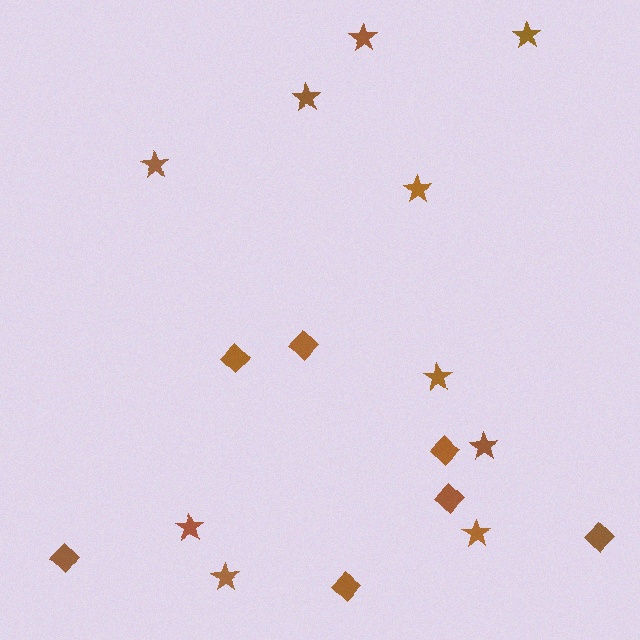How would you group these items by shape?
There are 2 groups: one group of stars (10) and one group of diamonds (7).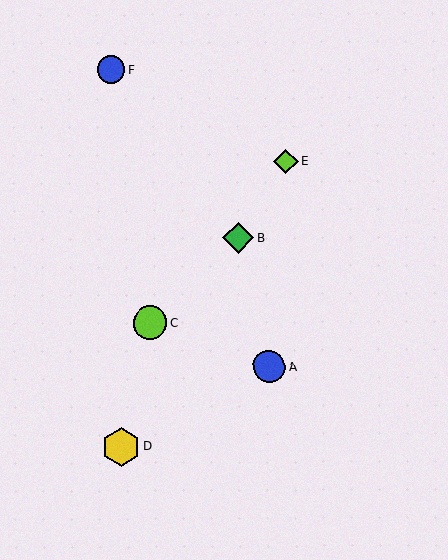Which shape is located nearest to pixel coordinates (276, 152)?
The lime diamond (labeled E) at (286, 161) is nearest to that location.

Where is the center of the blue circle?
The center of the blue circle is at (269, 367).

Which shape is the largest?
The yellow hexagon (labeled D) is the largest.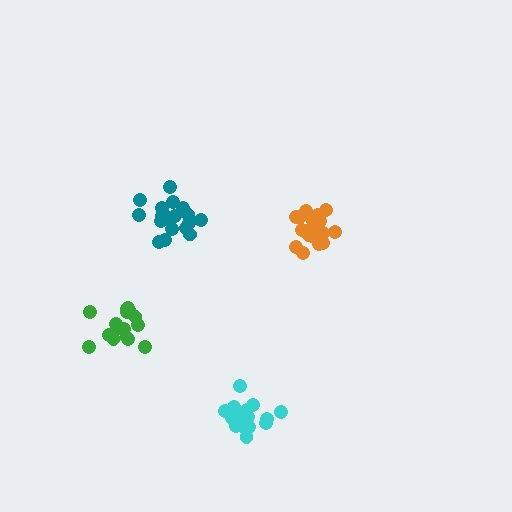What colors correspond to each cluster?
The clusters are colored: green, teal, cyan, orange.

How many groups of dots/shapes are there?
There are 4 groups.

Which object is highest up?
The teal cluster is topmost.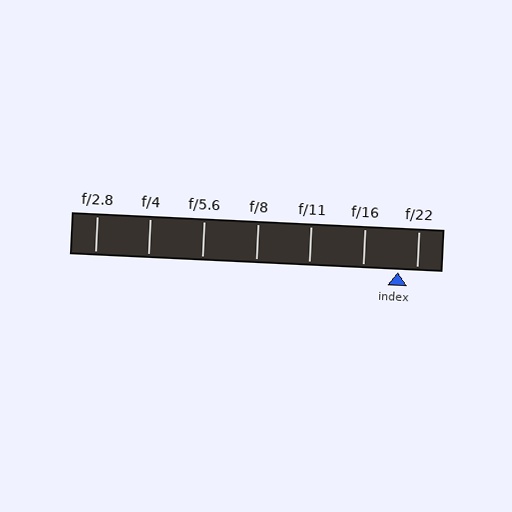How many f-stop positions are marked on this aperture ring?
There are 7 f-stop positions marked.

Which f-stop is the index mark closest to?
The index mark is closest to f/22.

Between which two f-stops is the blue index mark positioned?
The index mark is between f/16 and f/22.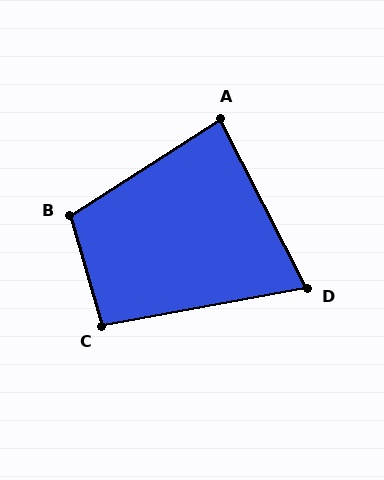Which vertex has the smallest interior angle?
D, at approximately 74 degrees.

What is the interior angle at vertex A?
Approximately 84 degrees (acute).